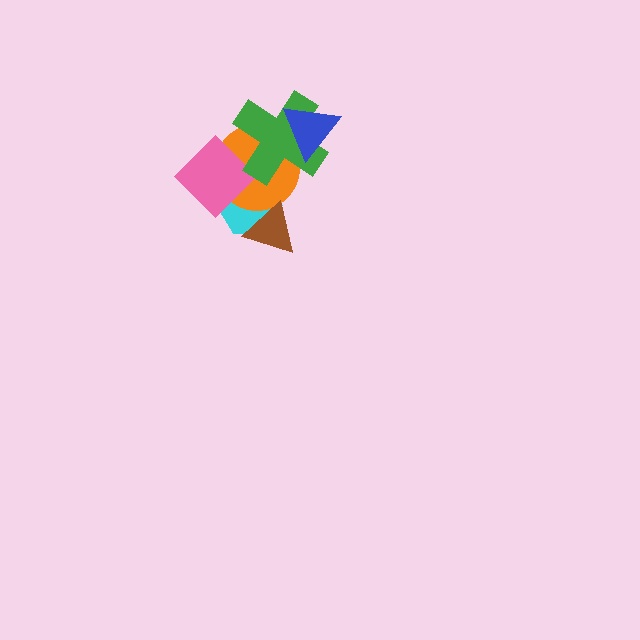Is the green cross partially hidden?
Yes, it is partially covered by another shape.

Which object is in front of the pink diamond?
The green cross is in front of the pink diamond.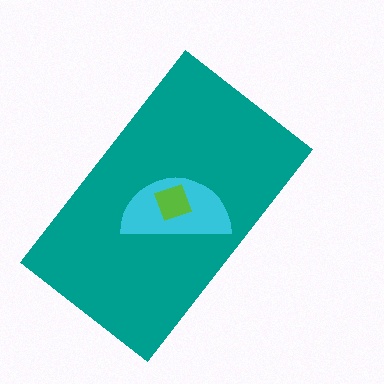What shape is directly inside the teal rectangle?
The cyan semicircle.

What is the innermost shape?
The lime square.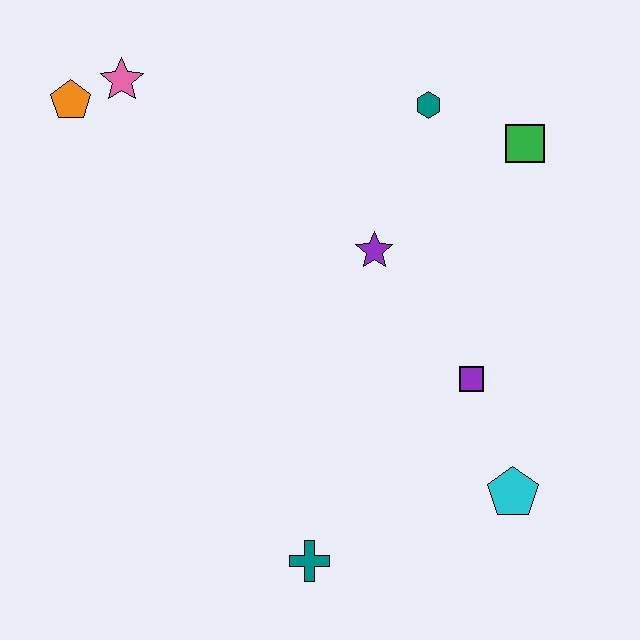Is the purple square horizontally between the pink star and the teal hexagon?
No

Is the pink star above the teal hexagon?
Yes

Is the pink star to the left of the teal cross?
Yes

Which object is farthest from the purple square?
The orange pentagon is farthest from the purple square.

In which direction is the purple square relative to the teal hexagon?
The purple square is below the teal hexagon.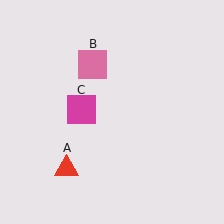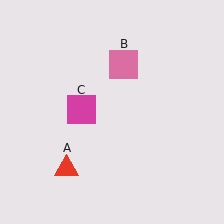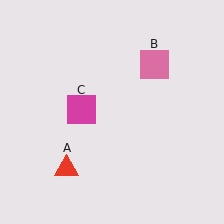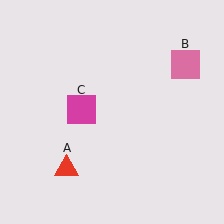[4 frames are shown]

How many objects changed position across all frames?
1 object changed position: pink square (object B).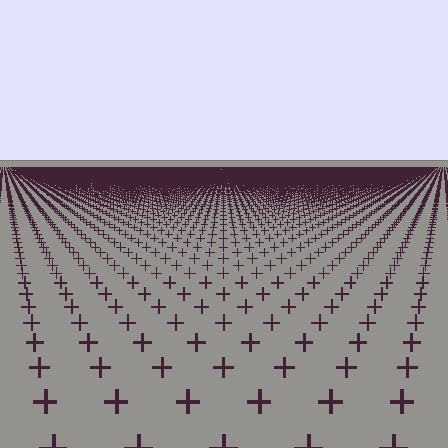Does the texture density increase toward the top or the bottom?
Density increases toward the top.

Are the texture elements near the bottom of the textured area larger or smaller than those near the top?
Larger. Near the bottom, elements are closer to the viewer and appear at a bigger on-screen size.